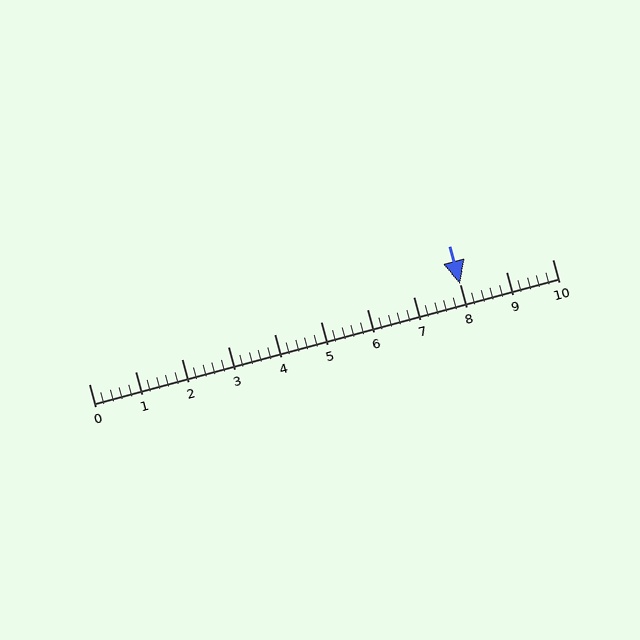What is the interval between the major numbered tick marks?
The major tick marks are spaced 1 units apart.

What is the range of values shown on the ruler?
The ruler shows values from 0 to 10.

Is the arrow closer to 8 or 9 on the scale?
The arrow is closer to 8.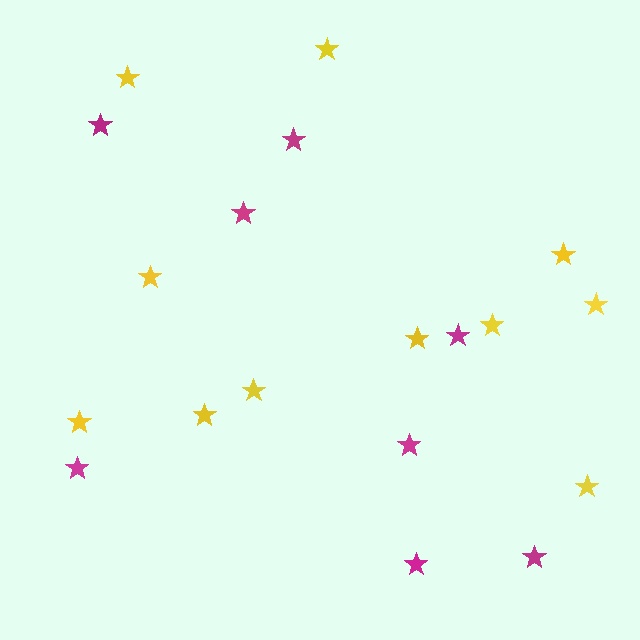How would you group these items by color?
There are 2 groups: one group of yellow stars (11) and one group of magenta stars (8).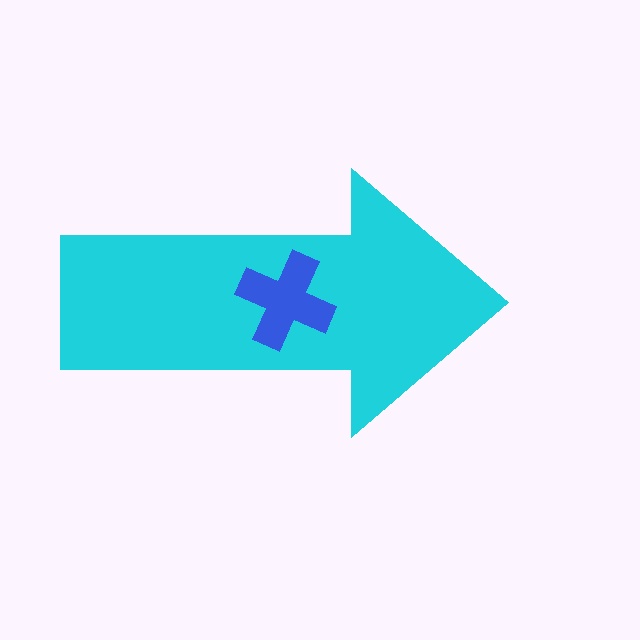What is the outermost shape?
The cyan arrow.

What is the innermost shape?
The blue cross.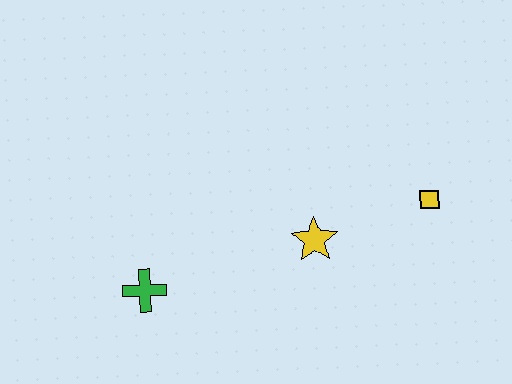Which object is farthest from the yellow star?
The green cross is farthest from the yellow star.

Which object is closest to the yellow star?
The yellow square is closest to the yellow star.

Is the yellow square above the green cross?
Yes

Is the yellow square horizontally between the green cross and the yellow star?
No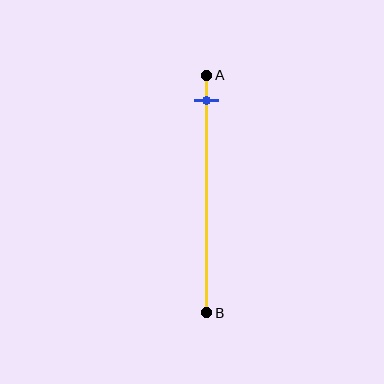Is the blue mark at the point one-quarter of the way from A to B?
No, the mark is at about 10% from A, not at the 25% one-quarter point.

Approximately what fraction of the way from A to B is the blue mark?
The blue mark is approximately 10% of the way from A to B.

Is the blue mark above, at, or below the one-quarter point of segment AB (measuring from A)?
The blue mark is above the one-quarter point of segment AB.